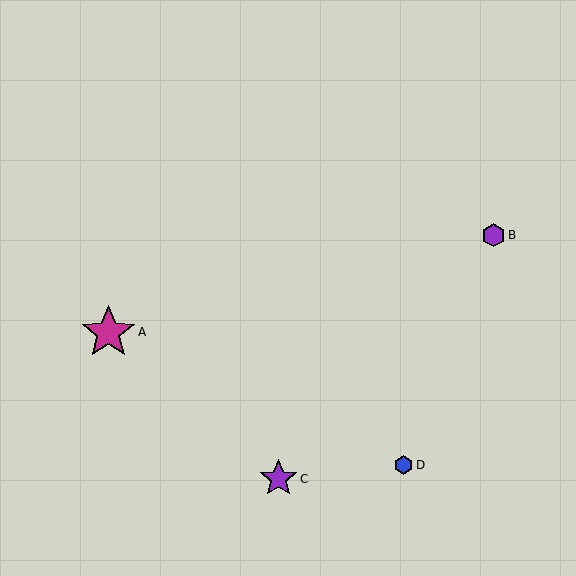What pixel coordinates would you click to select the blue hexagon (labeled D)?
Click at (404, 465) to select the blue hexagon D.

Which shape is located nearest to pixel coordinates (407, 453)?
The blue hexagon (labeled D) at (404, 465) is nearest to that location.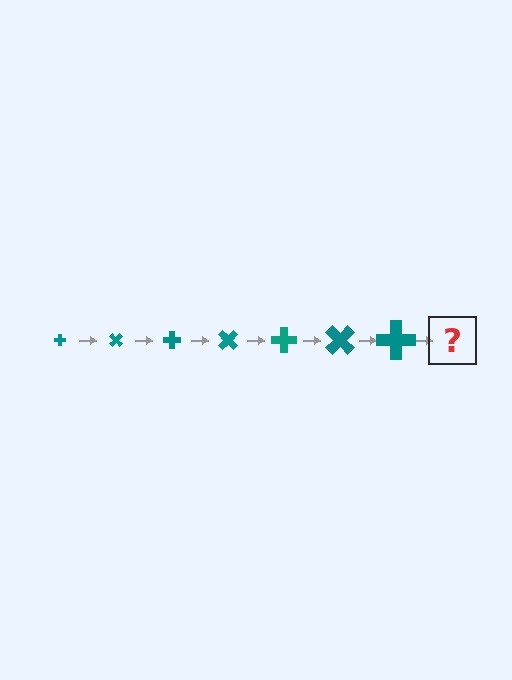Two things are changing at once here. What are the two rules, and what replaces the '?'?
The two rules are that the cross grows larger each step and it rotates 45 degrees each step. The '?' should be a cross, larger than the previous one and rotated 315 degrees from the start.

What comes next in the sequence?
The next element should be a cross, larger than the previous one and rotated 315 degrees from the start.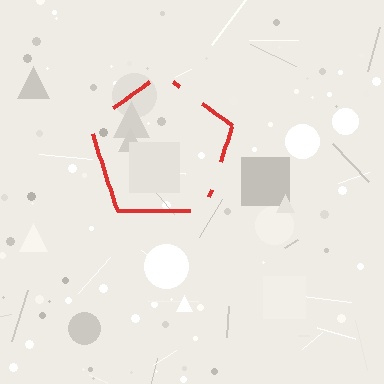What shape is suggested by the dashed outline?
The dashed outline suggests a pentagon.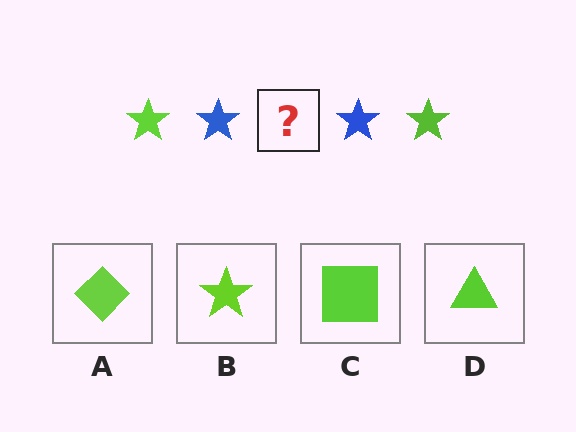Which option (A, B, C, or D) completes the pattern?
B.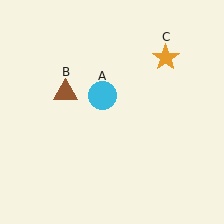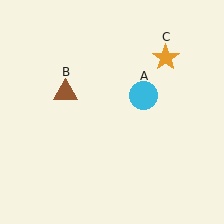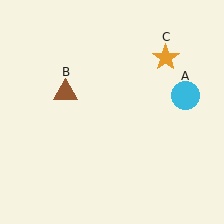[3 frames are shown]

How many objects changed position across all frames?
1 object changed position: cyan circle (object A).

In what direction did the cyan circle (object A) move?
The cyan circle (object A) moved right.